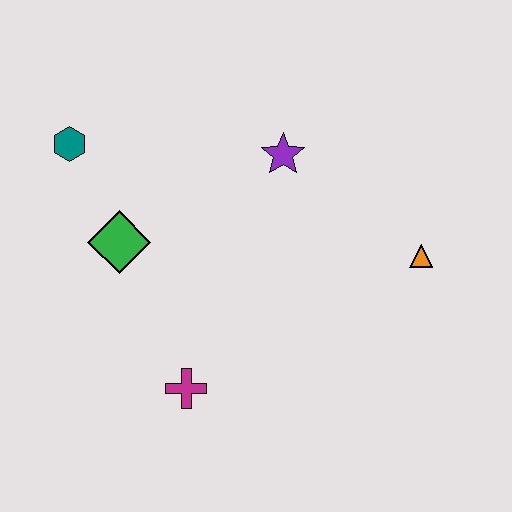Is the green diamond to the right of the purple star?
No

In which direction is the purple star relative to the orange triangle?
The purple star is to the left of the orange triangle.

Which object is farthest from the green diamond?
The orange triangle is farthest from the green diamond.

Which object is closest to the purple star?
The orange triangle is closest to the purple star.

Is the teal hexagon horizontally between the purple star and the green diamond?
No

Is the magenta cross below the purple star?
Yes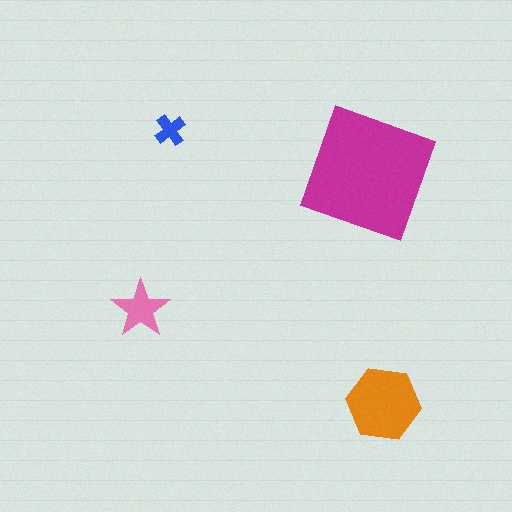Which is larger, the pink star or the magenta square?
The magenta square.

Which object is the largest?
The magenta square.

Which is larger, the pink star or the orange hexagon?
The orange hexagon.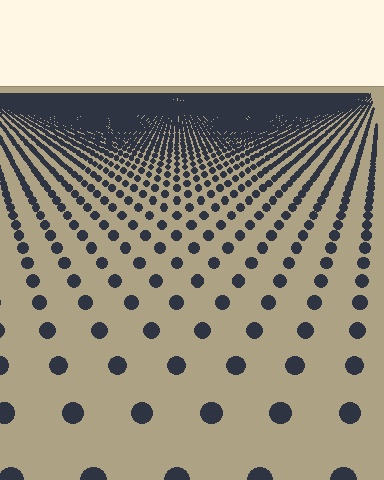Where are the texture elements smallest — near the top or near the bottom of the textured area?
Near the top.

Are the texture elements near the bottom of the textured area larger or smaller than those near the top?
Larger. Near the bottom, elements are closer to the viewer and appear at a bigger on-screen size.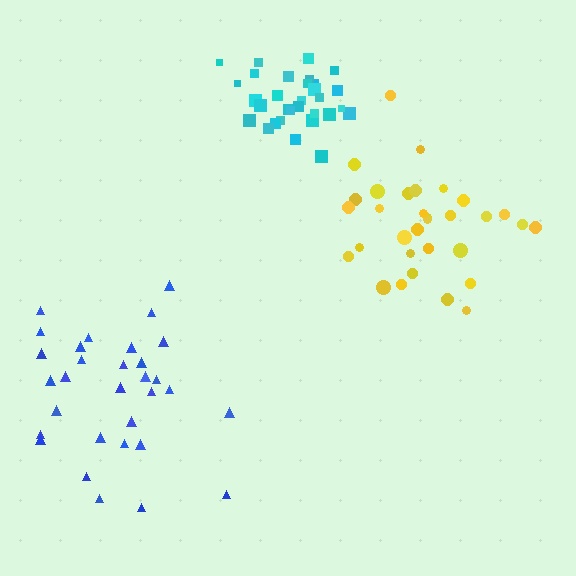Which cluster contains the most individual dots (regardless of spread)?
Blue (32).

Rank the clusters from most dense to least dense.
cyan, yellow, blue.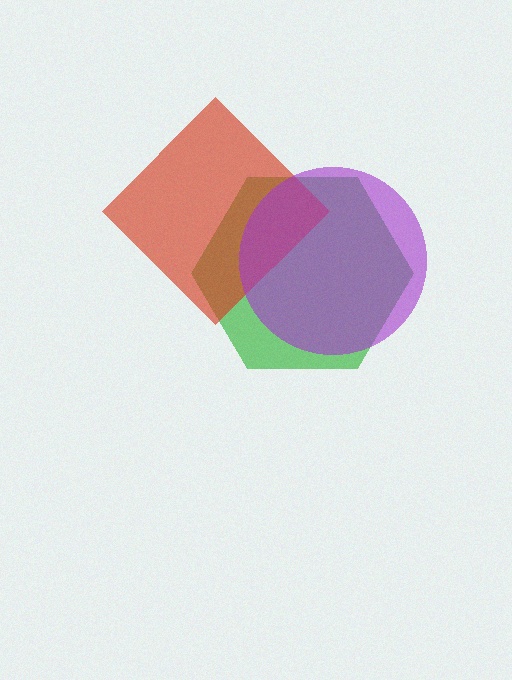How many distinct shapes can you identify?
There are 3 distinct shapes: a green hexagon, a red diamond, a purple circle.